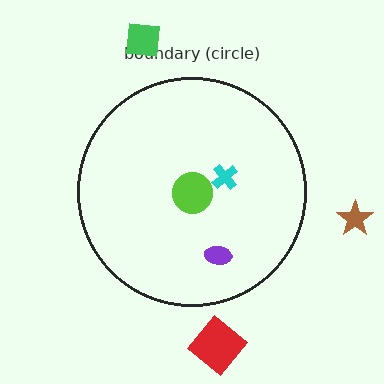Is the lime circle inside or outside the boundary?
Inside.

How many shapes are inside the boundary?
3 inside, 3 outside.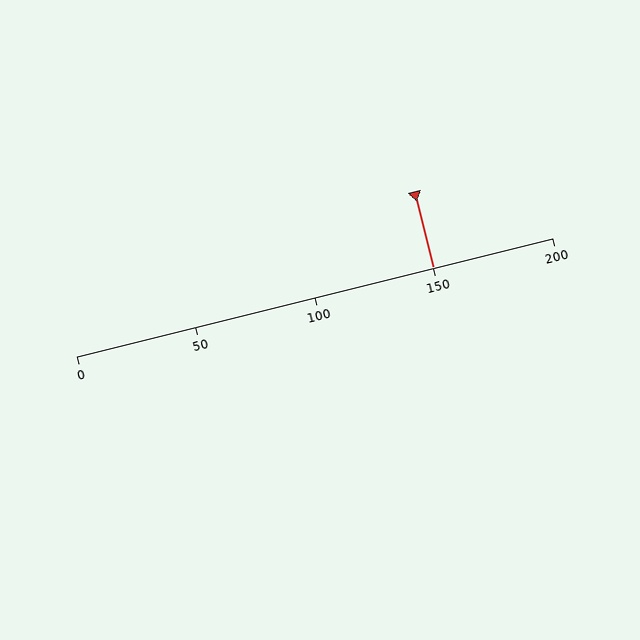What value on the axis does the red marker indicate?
The marker indicates approximately 150.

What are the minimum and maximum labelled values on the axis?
The axis runs from 0 to 200.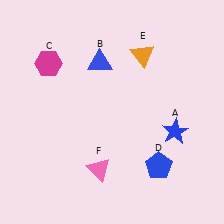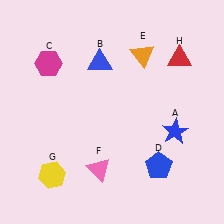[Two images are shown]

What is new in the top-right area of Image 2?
A red triangle (H) was added in the top-right area of Image 2.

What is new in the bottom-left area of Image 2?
A yellow hexagon (G) was added in the bottom-left area of Image 2.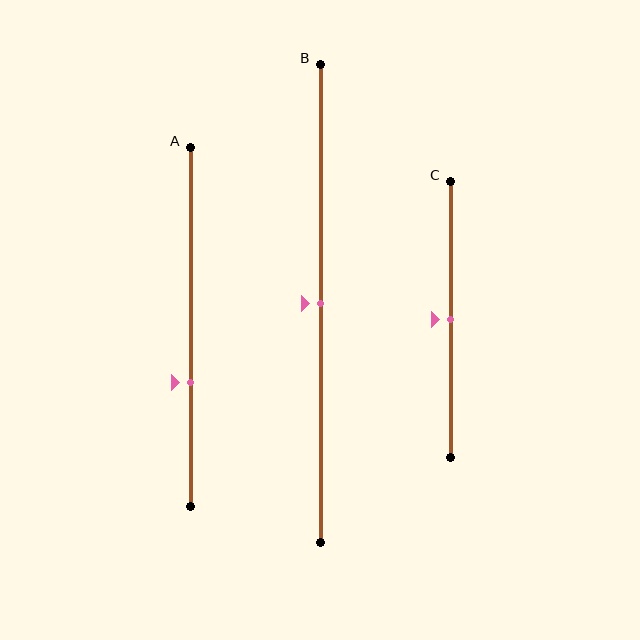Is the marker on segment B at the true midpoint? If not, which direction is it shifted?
Yes, the marker on segment B is at the true midpoint.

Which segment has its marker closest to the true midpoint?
Segment B has its marker closest to the true midpoint.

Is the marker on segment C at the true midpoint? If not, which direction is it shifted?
Yes, the marker on segment C is at the true midpoint.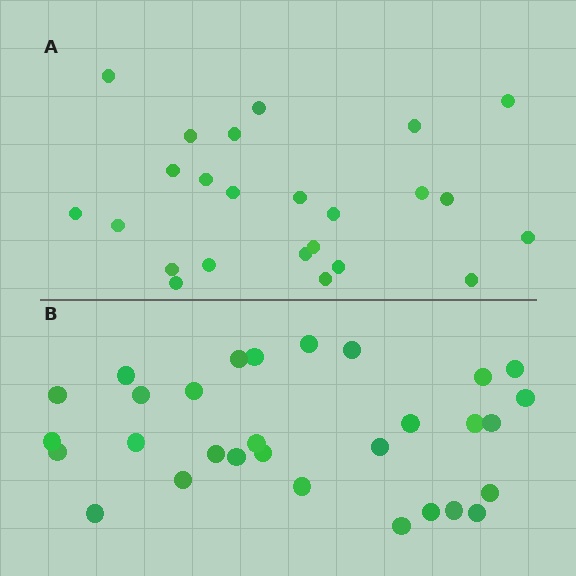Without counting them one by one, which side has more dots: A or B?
Region B (the bottom region) has more dots.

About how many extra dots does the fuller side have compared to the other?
Region B has about 6 more dots than region A.